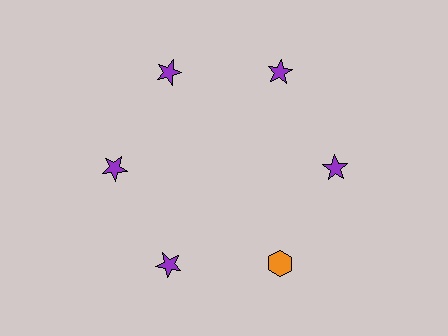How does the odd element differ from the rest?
It differs in both color (orange instead of purple) and shape (hexagon instead of star).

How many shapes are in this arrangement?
There are 6 shapes arranged in a ring pattern.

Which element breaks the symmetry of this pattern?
The orange hexagon at roughly the 5 o'clock position breaks the symmetry. All other shapes are purple stars.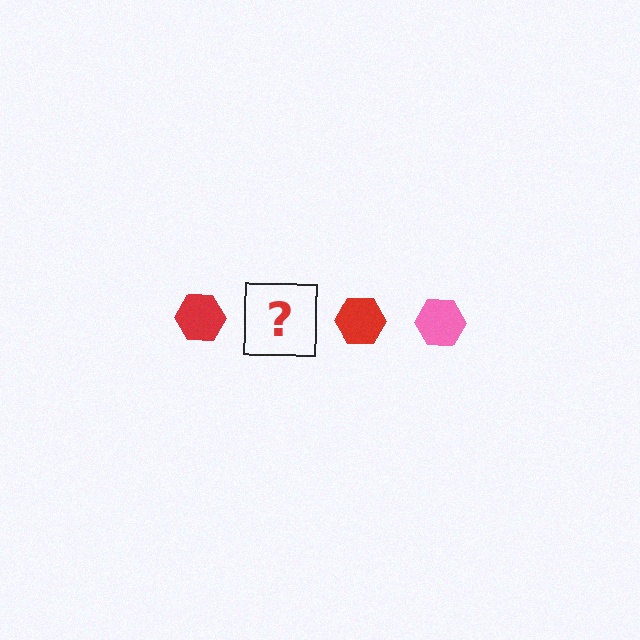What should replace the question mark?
The question mark should be replaced with a pink hexagon.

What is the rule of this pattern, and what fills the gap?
The rule is that the pattern cycles through red, pink hexagons. The gap should be filled with a pink hexagon.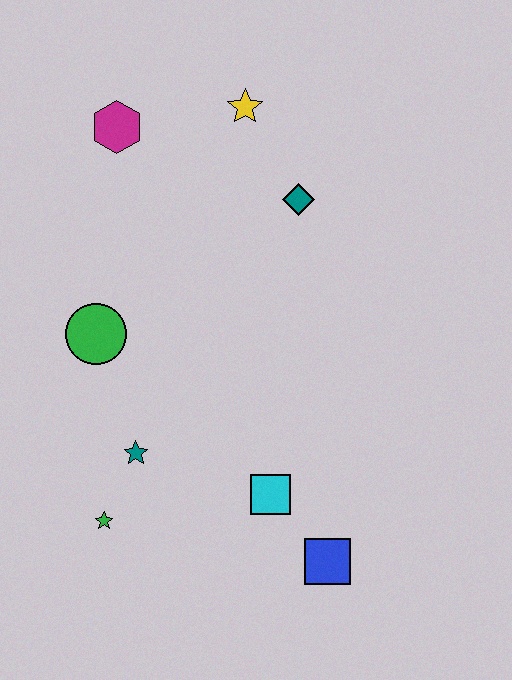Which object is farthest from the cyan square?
The magenta hexagon is farthest from the cyan square.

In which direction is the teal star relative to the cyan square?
The teal star is to the left of the cyan square.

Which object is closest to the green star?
The teal star is closest to the green star.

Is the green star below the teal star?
Yes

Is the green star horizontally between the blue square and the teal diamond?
No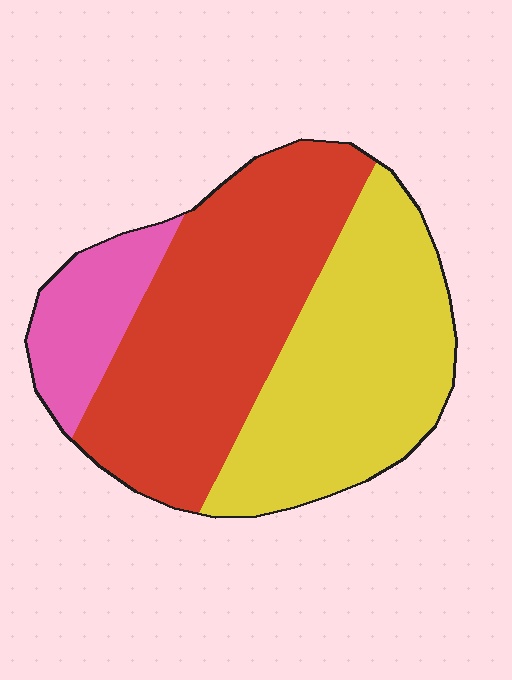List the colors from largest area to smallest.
From largest to smallest: red, yellow, pink.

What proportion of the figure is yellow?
Yellow takes up between a third and a half of the figure.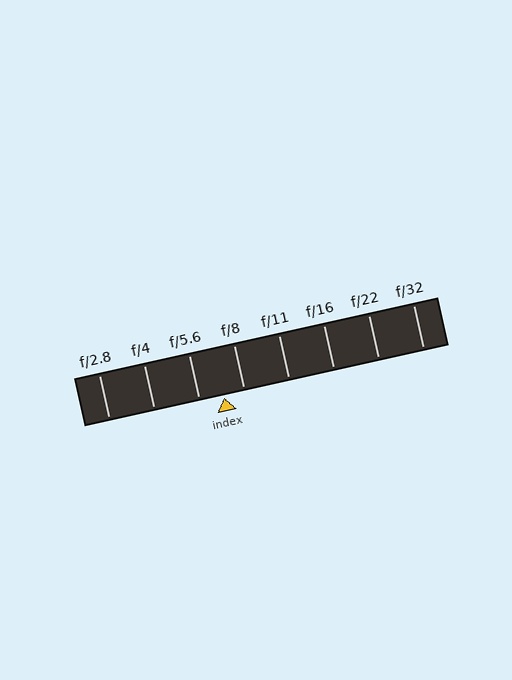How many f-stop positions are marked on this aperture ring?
There are 8 f-stop positions marked.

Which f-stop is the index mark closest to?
The index mark is closest to f/8.